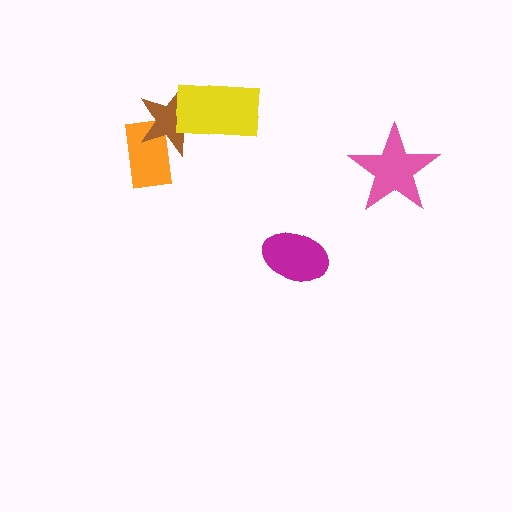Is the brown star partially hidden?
Yes, it is partially covered by another shape.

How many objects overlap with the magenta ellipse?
0 objects overlap with the magenta ellipse.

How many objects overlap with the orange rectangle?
1 object overlaps with the orange rectangle.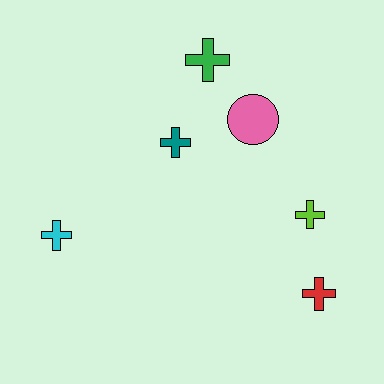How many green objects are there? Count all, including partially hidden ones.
There is 1 green object.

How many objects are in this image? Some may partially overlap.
There are 6 objects.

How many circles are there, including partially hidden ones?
There is 1 circle.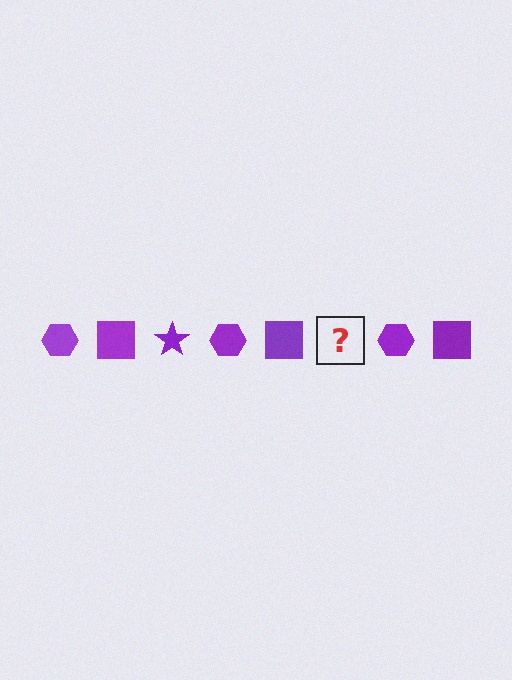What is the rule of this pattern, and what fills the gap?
The rule is that the pattern cycles through hexagon, square, star shapes in purple. The gap should be filled with a purple star.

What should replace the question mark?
The question mark should be replaced with a purple star.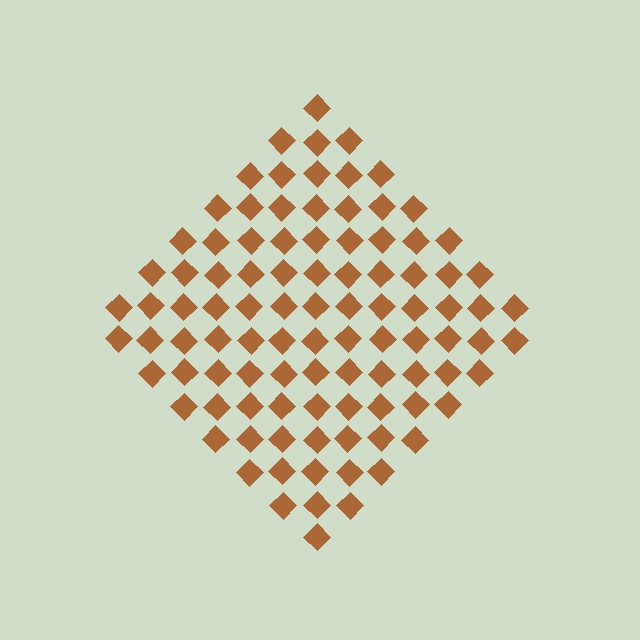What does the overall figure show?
The overall figure shows a diamond.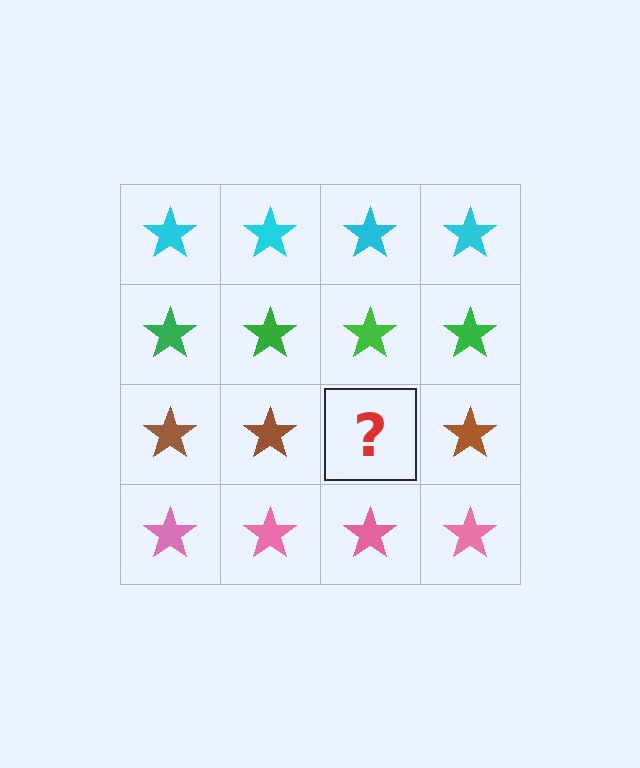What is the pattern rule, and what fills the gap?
The rule is that each row has a consistent color. The gap should be filled with a brown star.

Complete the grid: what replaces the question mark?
The question mark should be replaced with a brown star.